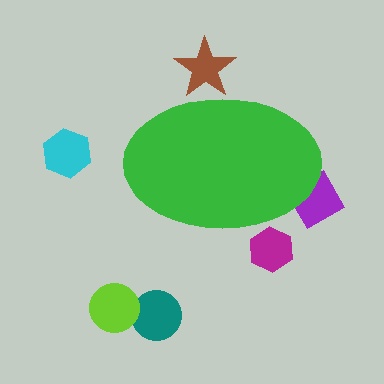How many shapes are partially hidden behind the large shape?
3 shapes are partially hidden.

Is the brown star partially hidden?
Yes, the brown star is partially hidden behind the green ellipse.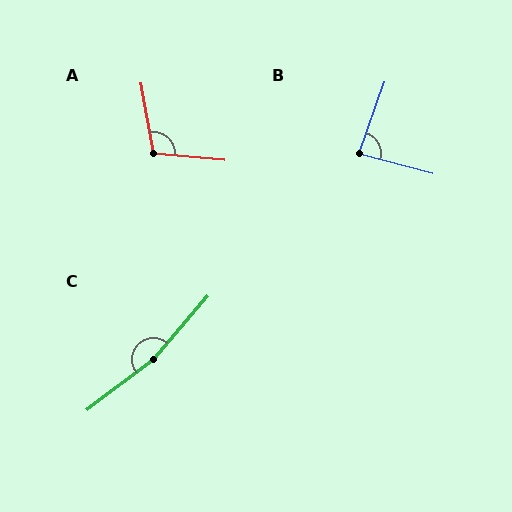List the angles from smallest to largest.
B (85°), A (105°), C (168°).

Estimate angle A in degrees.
Approximately 105 degrees.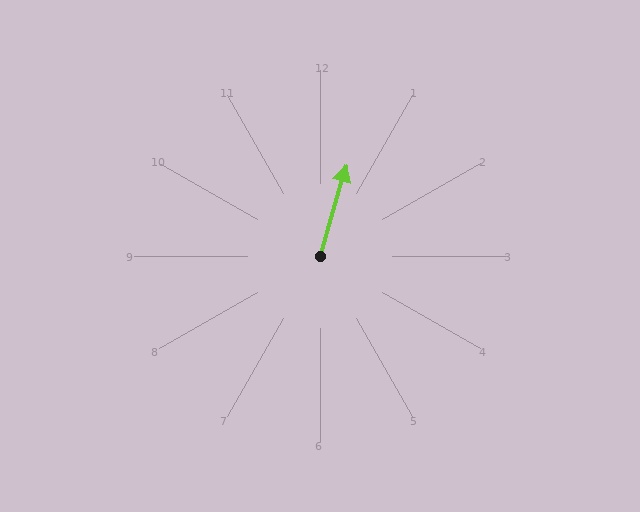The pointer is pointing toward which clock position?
Roughly 1 o'clock.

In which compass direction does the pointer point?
North.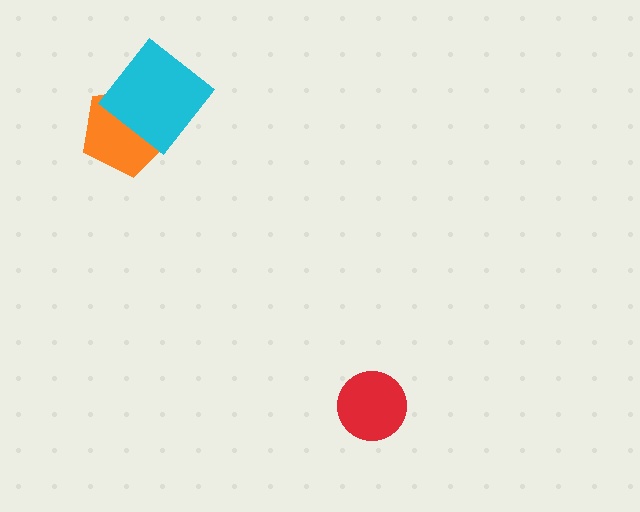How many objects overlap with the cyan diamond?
1 object overlaps with the cyan diamond.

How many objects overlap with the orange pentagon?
1 object overlaps with the orange pentagon.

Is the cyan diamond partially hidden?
No, no other shape covers it.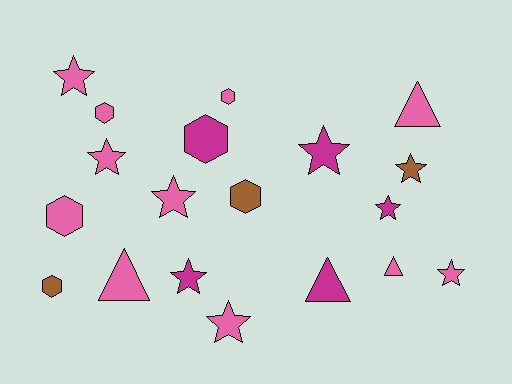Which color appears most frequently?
Pink, with 11 objects.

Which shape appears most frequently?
Star, with 9 objects.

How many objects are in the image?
There are 19 objects.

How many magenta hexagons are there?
There is 1 magenta hexagon.